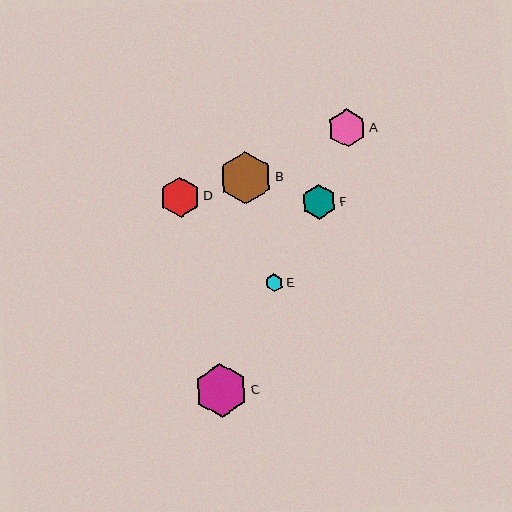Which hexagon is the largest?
Hexagon C is the largest with a size of approximately 54 pixels.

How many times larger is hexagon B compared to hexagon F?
Hexagon B is approximately 1.5 times the size of hexagon F.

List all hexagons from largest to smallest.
From largest to smallest: C, B, D, A, F, E.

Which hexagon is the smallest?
Hexagon E is the smallest with a size of approximately 18 pixels.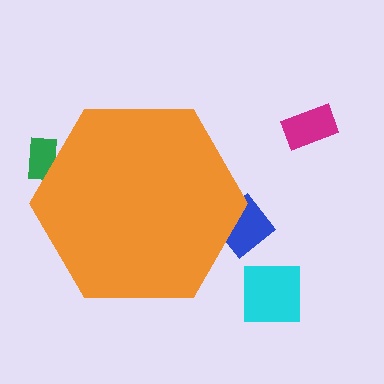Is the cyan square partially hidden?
No, the cyan square is fully visible.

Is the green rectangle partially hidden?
Yes, the green rectangle is partially hidden behind the orange hexagon.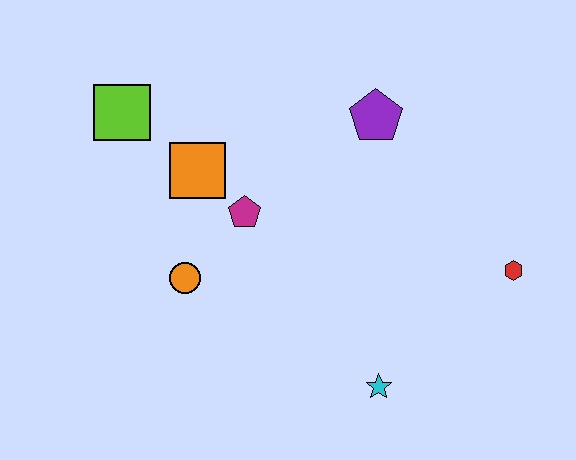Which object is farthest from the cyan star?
The lime square is farthest from the cyan star.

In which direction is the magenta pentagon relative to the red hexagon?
The magenta pentagon is to the left of the red hexagon.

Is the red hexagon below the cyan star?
No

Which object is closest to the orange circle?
The magenta pentagon is closest to the orange circle.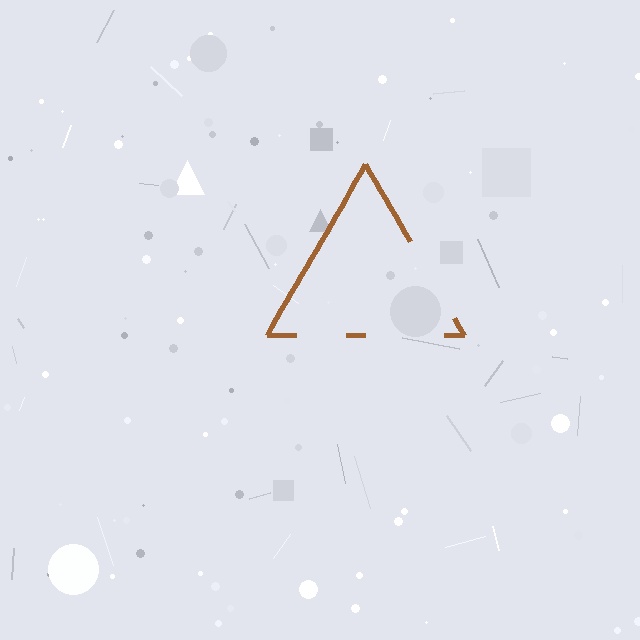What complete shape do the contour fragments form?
The contour fragments form a triangle.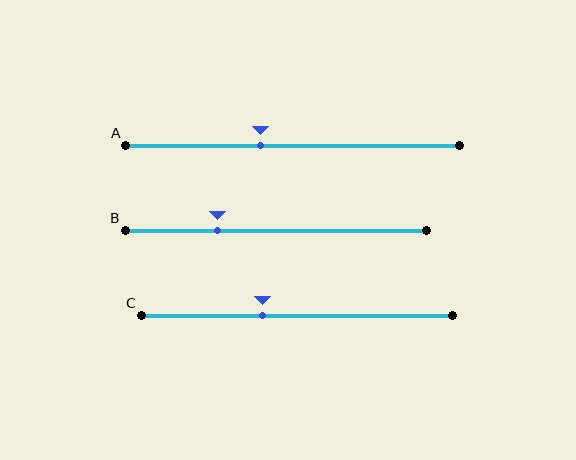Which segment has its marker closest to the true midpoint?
Segment A has its marker closest to the true midpoint.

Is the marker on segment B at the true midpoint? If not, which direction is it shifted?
No, the marker on segment B is shifted to the left by about 19% of the segment length.